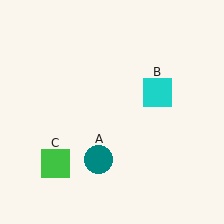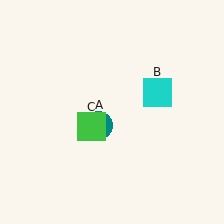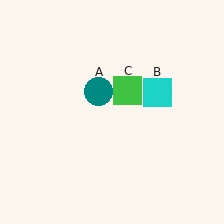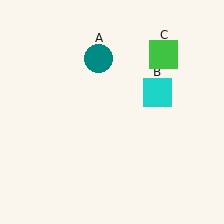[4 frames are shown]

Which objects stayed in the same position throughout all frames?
Cyan square (object B) remained stationary.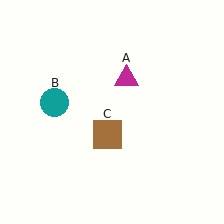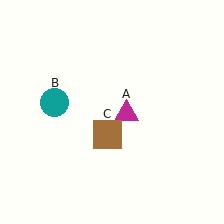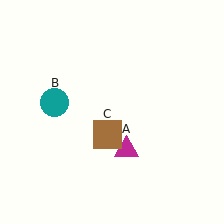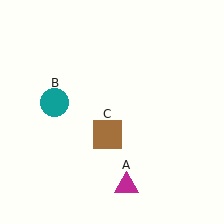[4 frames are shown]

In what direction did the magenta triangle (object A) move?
The magenta triangle (object A) moved down.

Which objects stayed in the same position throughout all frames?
Teal circle (object B) and brown square (object C) remained stationary.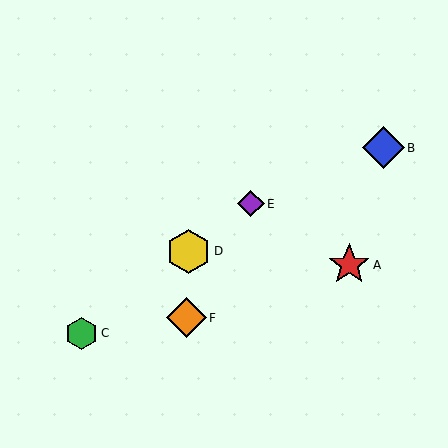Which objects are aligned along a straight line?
Objects C, D, E are aligned along a straight line.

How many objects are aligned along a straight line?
3 objects (C, D, E) are aligned along a straight line.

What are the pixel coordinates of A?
Object A is at (349, 265).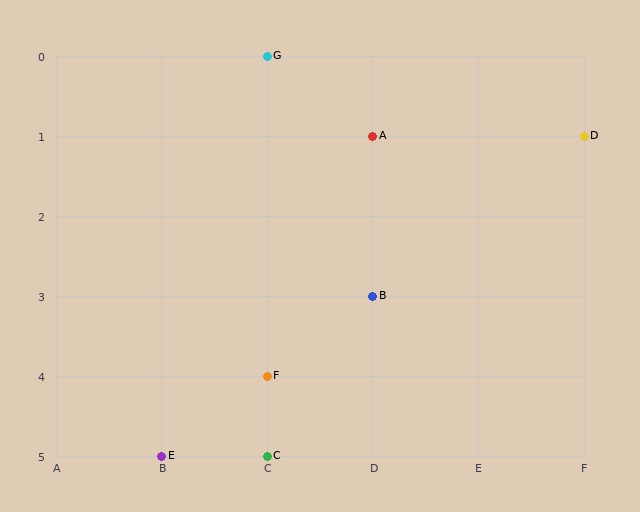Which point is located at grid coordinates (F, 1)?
Point D is at (F, 1).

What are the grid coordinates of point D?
Point D is at grid coordinates (F, 1).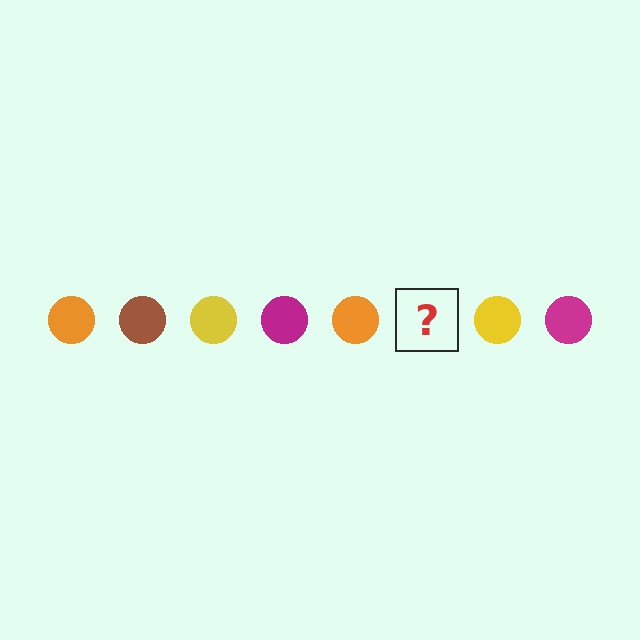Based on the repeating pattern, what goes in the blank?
The blank should be a brown circle.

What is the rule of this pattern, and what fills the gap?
The rule is that the pattern cycles through orange, brown, yellow, magenta circles. The gap should be filled with a brown circle.